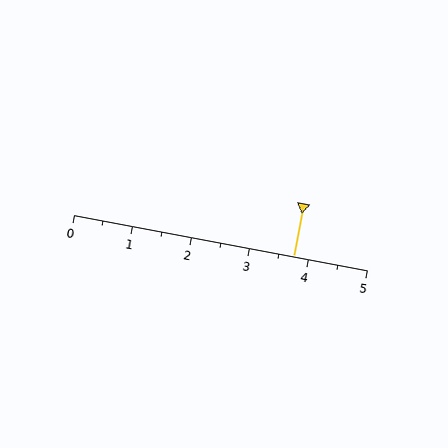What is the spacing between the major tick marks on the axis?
The major ticks are spaced 1 apart.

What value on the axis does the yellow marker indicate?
The marker indicates approximately 3.8.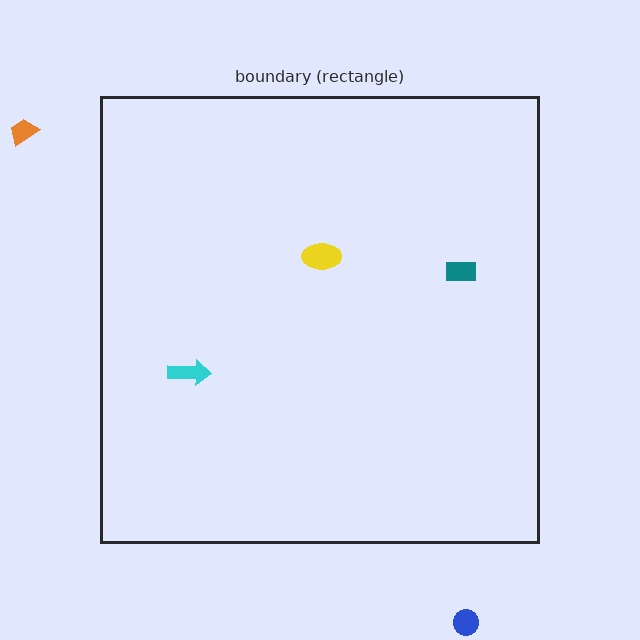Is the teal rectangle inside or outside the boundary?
Inside.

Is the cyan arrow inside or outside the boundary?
Inside.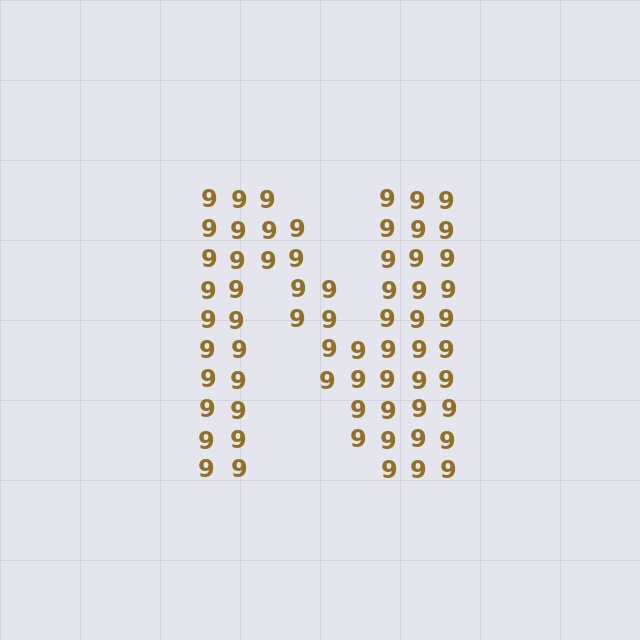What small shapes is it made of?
It is made of small digit 9's.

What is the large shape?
The large shape is the letter N.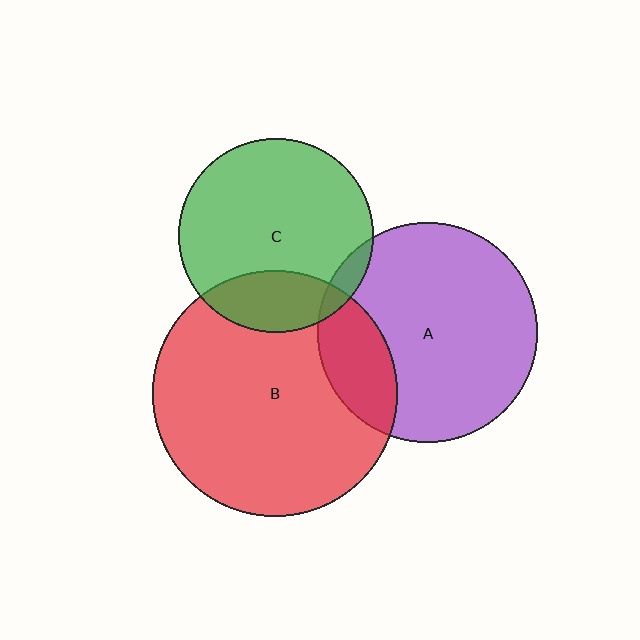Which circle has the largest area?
Circle B (red).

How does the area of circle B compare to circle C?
Approximately 1.6 times.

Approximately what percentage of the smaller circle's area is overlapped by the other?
Approximately 20%.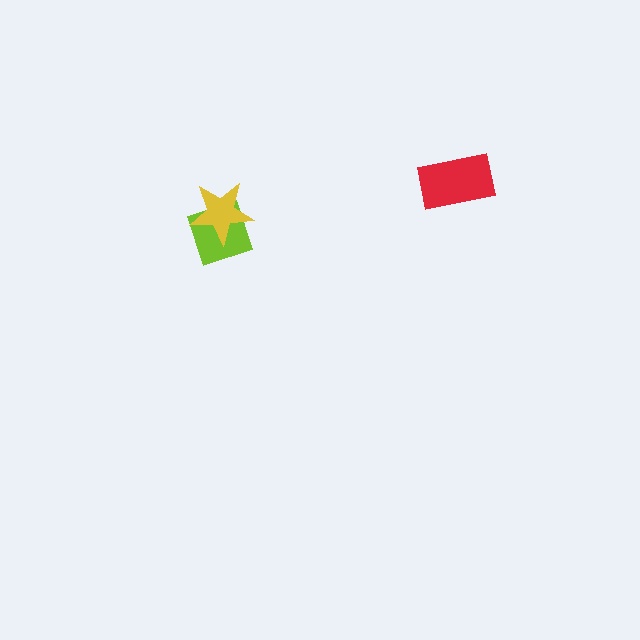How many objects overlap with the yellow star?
1 object overlaps with the yellow star.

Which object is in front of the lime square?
The yellow star is in front of the lime square.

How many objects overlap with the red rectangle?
0 objects overlap with the red rectangle.